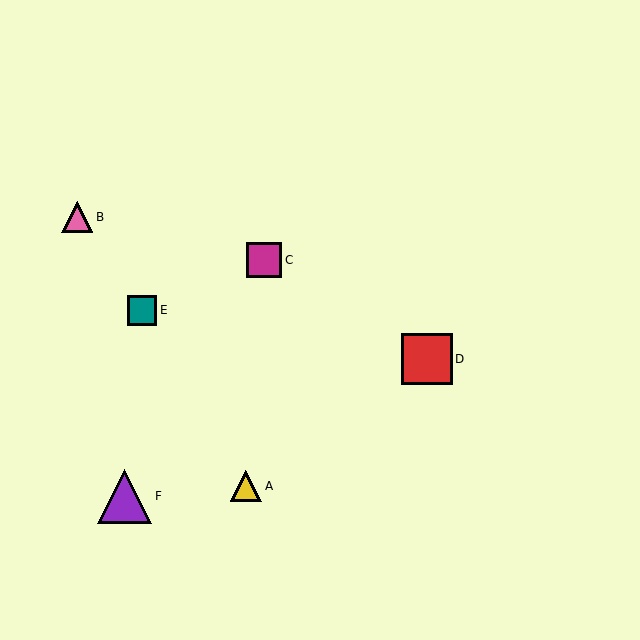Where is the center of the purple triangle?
The center of the purple triangle is at (125, 496).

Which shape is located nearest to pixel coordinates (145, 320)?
The teal square (labeled E) at (142, 310) is nearest to that location.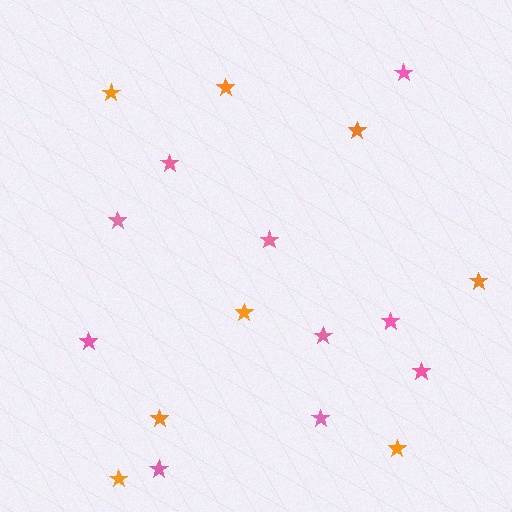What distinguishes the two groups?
There are 2 groups: one group of pink stars (10) and one group of orange stars (8).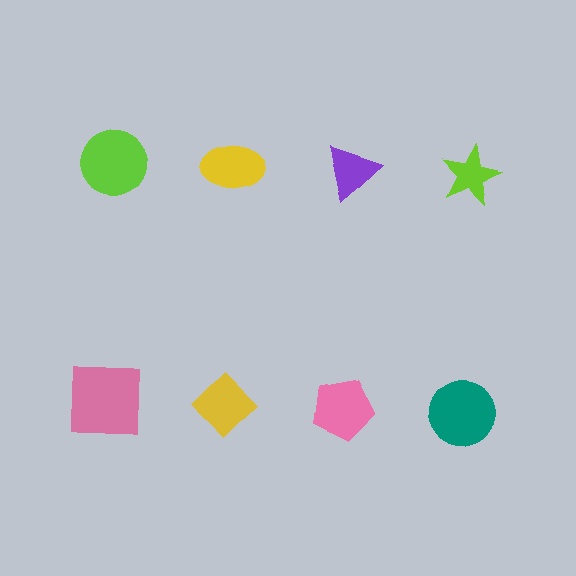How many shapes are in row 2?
4 shapes.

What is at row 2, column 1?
A pink square.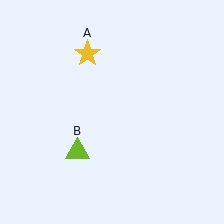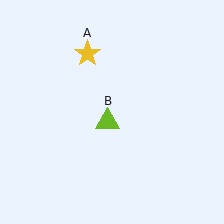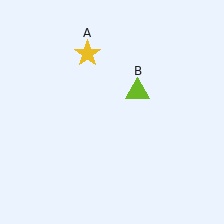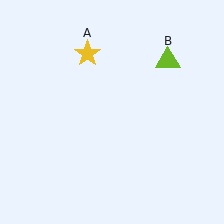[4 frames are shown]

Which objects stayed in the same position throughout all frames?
Yellow star (object A) remained stationary.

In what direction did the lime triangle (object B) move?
The lime triangle (object B) moved up and to the right.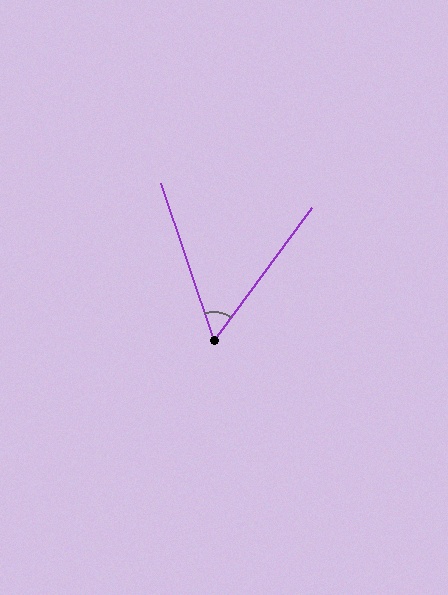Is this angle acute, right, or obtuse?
It is acute.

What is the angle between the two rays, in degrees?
Approximately 55 degrees.